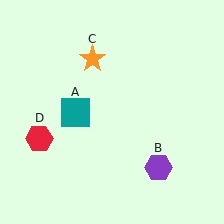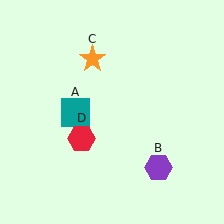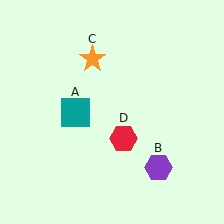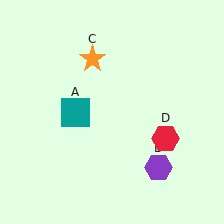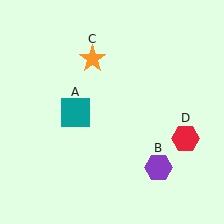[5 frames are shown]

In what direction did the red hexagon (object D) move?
The red hexagon (object D) moved right.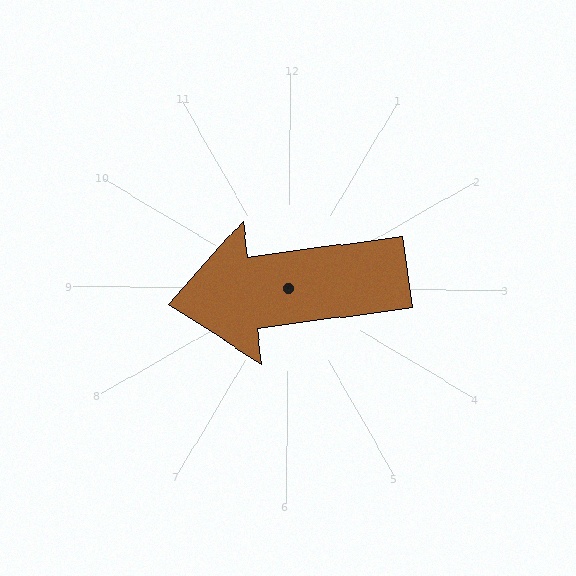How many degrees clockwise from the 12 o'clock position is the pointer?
Approximately 262 degrees.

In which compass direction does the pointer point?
West.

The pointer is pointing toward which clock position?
Roughly 9 o'clock.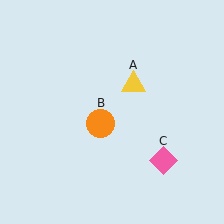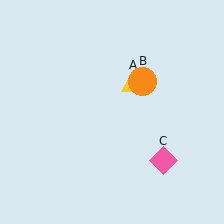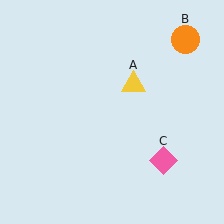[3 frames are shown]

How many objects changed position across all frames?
1 object changed position: orange circle (object B).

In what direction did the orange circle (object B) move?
The orange circle (object B) moved up and to the right.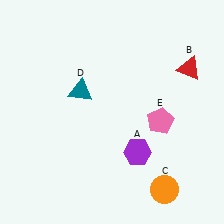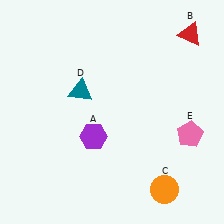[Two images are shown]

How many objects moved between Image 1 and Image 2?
3 objects moved between the two images.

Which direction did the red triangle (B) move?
The red triangle (B) moved up.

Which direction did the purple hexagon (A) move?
The purple hexagon (A) moved left.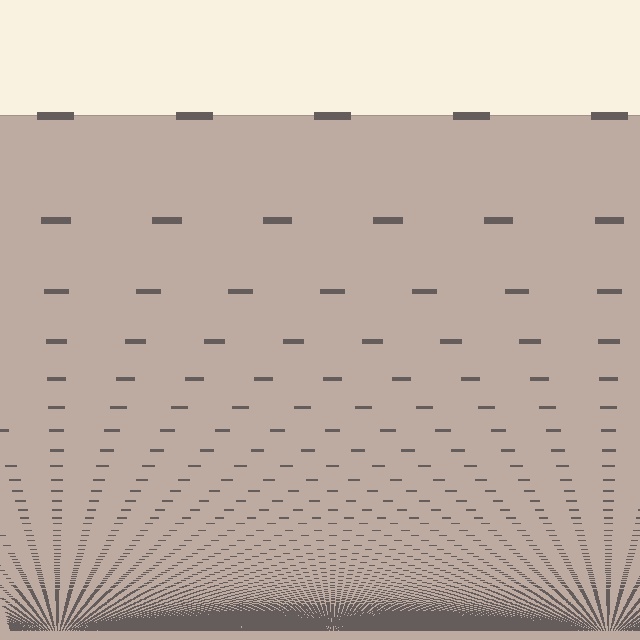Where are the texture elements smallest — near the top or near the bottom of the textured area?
Near the bottom.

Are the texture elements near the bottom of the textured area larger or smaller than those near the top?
Smaller. The gradient is inverted — elements near the bottom are smaller and denser.